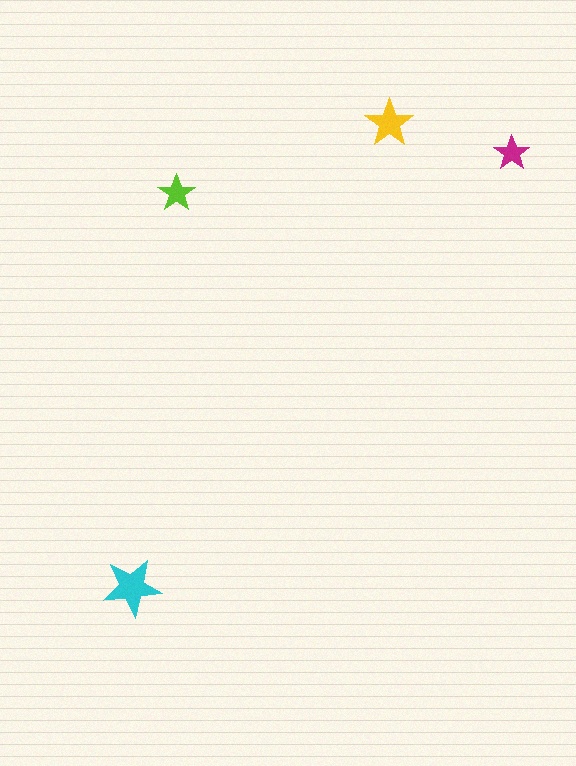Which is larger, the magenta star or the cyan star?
The cyan one.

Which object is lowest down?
The cyan star is bottommost.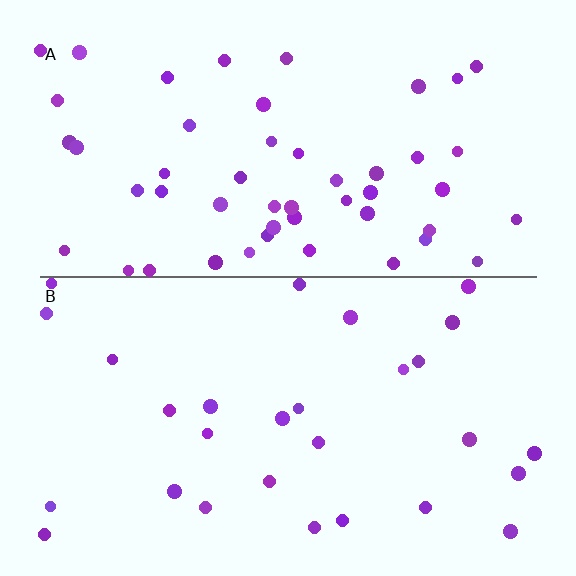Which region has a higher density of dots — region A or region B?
A (the top).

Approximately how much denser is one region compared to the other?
Approximately 1.8× — region A over region B.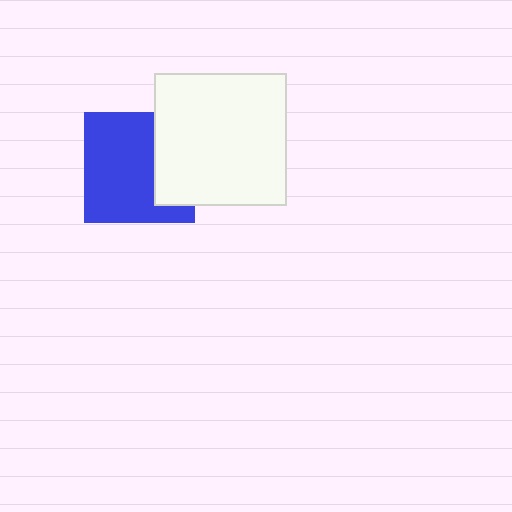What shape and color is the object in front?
The object in front is a white square.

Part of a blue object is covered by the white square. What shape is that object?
It is a square.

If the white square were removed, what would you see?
You would see the complete blue square.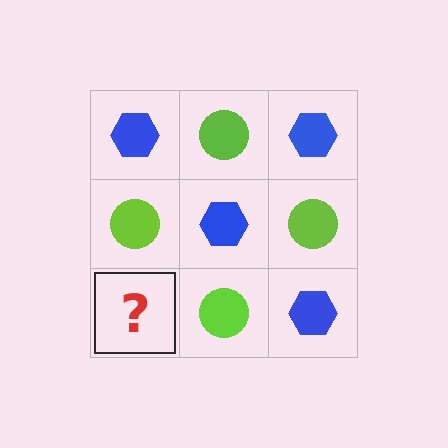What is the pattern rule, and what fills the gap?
The rule is that it alternates blue hexagon and lime circle in a checkerboard pattern. The gap should be filled with a blue hexagon.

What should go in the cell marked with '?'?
The missing cell should contain a blue hexagon.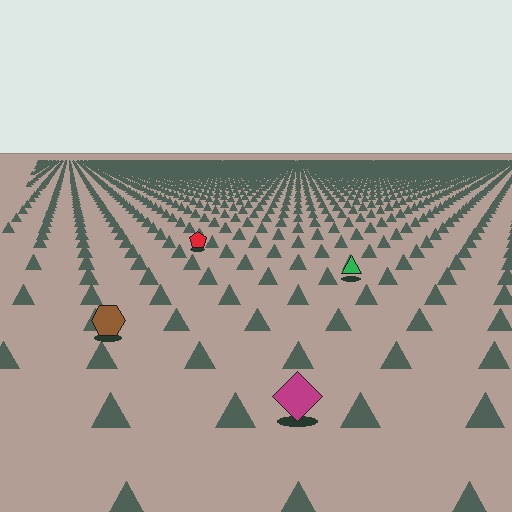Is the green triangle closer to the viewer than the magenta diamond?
No. The magenta diamond is closer — you can tell from the texture gradient: the ground texture is coarser near it.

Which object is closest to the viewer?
The magenta diamond is closest. The texture marks near it are larger and more spread out.